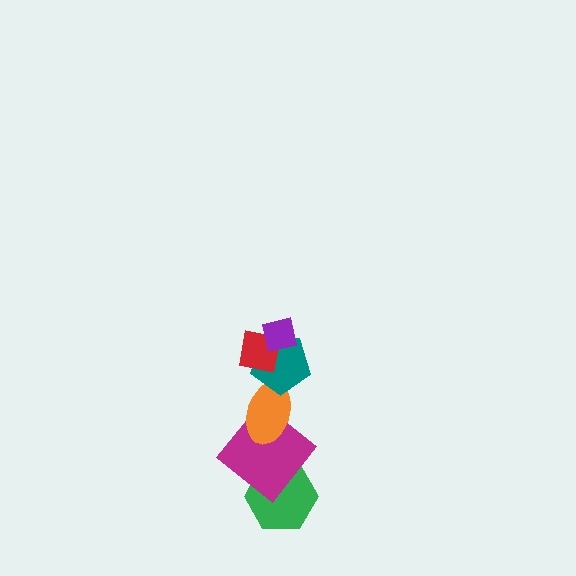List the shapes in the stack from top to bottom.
From top to bottom: the purple square, the red square, the teal pentagon, the orange ellipse, the magenta diamond, the green hexagon.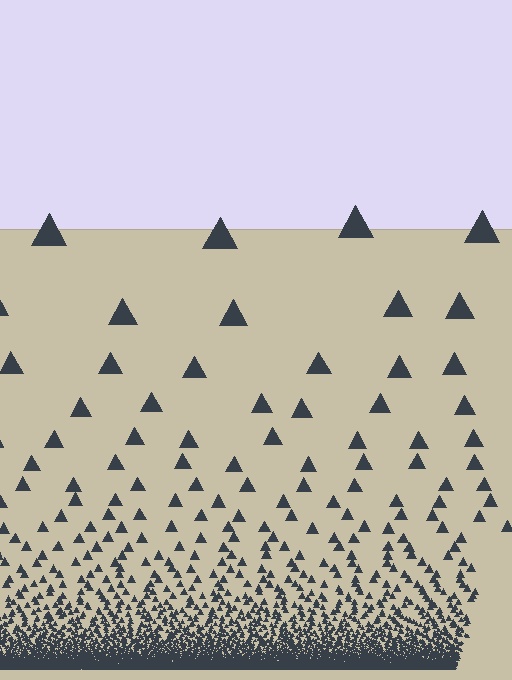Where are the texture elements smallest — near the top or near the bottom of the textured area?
Near the bottom.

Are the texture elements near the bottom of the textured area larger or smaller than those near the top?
Smaller. The gradient is inverted — elements near the bottom are smaller and denser.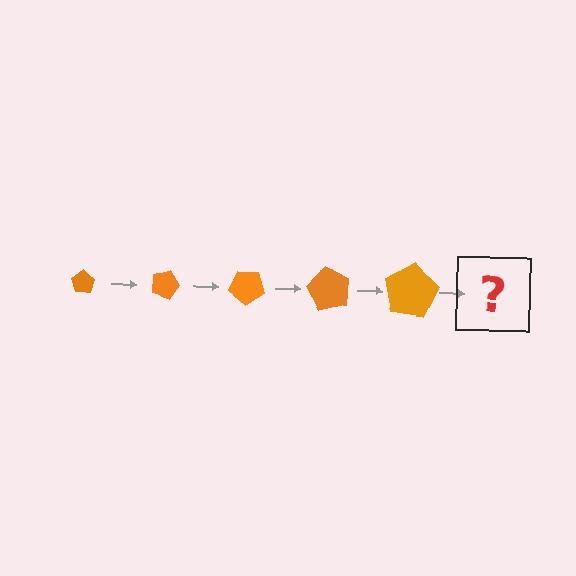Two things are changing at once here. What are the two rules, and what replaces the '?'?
The two rules are that the pentagon grows larger each step and it rotates 20 degrees each step. The '?' should be a pentagon, larger than the previous one and rotated 100 degrees from the start.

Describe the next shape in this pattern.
It should be a pentagon, larger than the previous one and rotated 100 degrees from the start.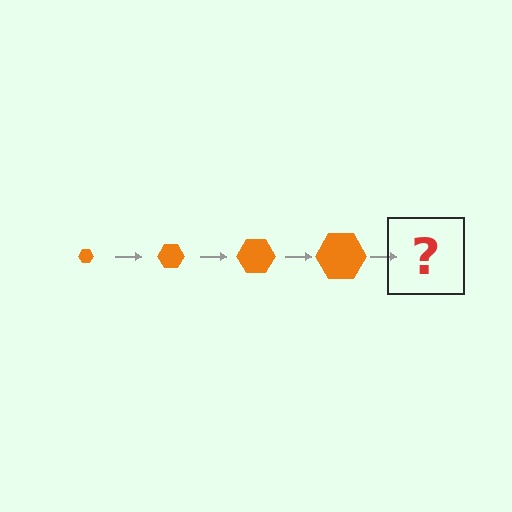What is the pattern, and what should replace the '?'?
The pattern is that the hexagon gets progressively larger each step. The '?' should be an orange hexagon, larger than the previous one.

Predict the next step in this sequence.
The next step is an orange hexagon, larger than the previous one.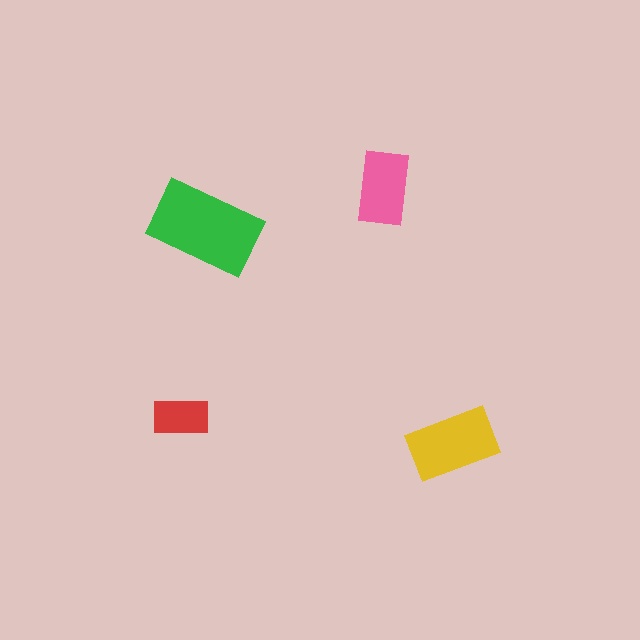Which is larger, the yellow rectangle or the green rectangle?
The green one.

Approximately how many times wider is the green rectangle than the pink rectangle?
About 1.5 times wider.